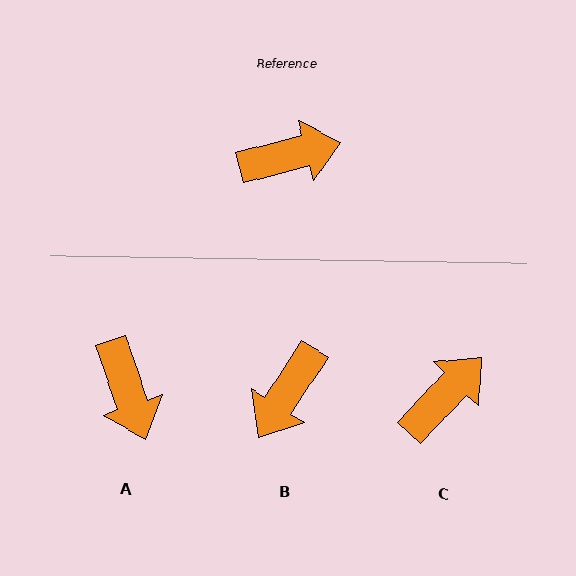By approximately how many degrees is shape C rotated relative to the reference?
Approximately 32 degrees counter-clockwise.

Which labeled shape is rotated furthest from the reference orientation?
B, about 137 degrees away.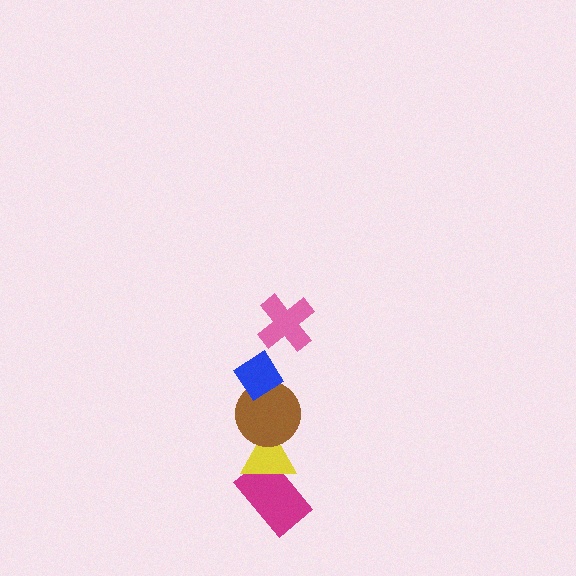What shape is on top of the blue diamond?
The pink cross is on top of the blue diamond.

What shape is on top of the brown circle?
The blue diamond is on top of the brown circle.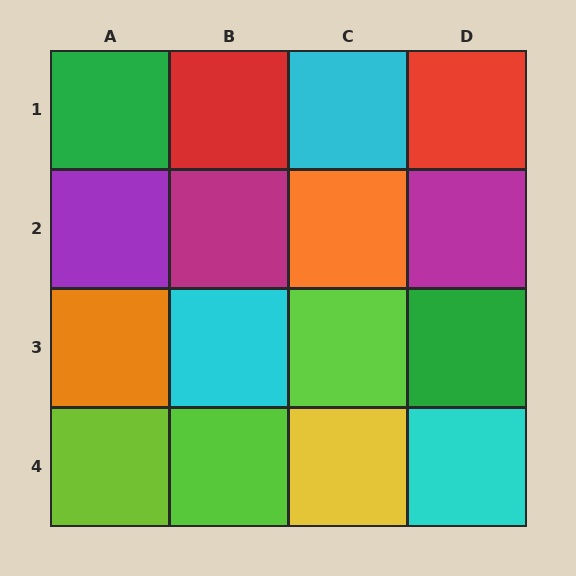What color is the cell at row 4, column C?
Yellow.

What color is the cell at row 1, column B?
Red.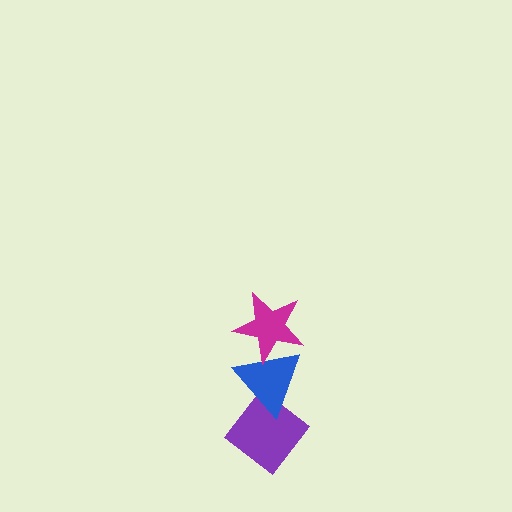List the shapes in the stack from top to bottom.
From top to bottom: the magenta star, the blue triangle, the purple diamond.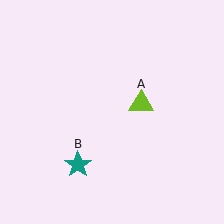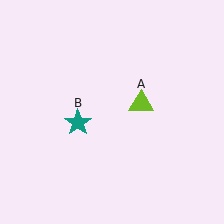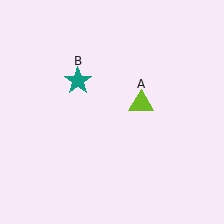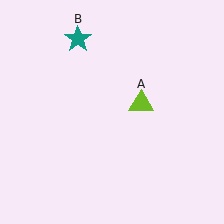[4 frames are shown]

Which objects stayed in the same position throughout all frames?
Lime triangle (object A) remained stationary.